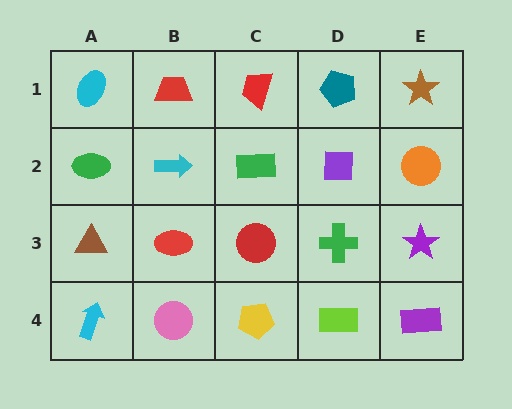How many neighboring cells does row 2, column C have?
4.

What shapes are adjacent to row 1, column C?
A green rectangle (row 2, column C), a red trapezoid (row 1, column B), a teal pentagon (row 1, column D).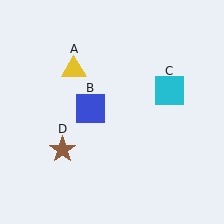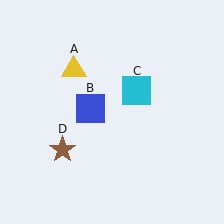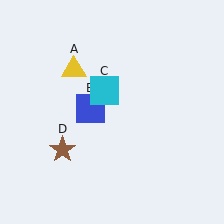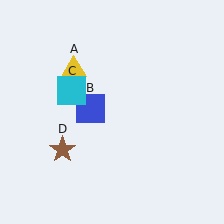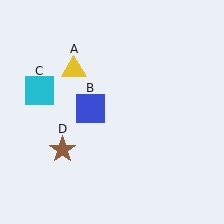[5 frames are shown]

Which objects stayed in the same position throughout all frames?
Yellow triangle (object A) and blue square (object B) and brown star (object D) remained stationary.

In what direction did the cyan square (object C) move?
The cyan square (object C) moved left.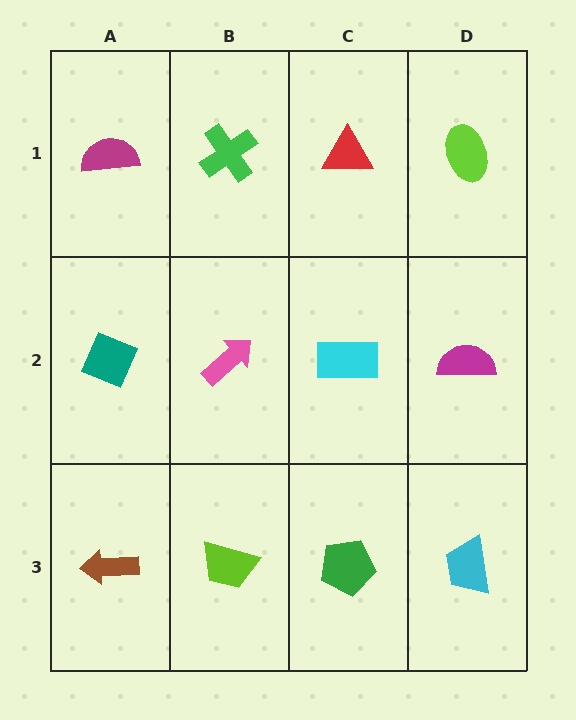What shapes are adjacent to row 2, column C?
A red triangle (row 1, column C), a green pentagon (row 3, column C), a pink arrow (row 2, column B), a magenta semicircle (row 2, column D).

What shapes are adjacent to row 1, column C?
A cyan rectangle (row 2, column C), a green cross (row 1, column B), a lime ellipse (row 1, column D).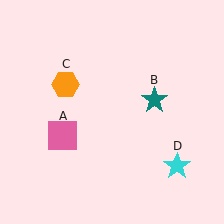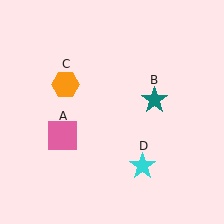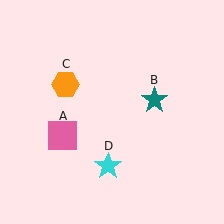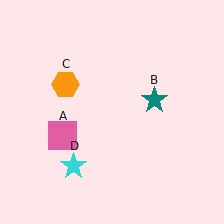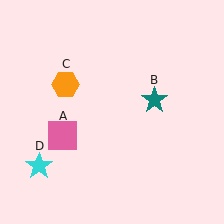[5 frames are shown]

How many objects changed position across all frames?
1 object changed position: cyan star (object D).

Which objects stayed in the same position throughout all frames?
Pink square (object A) and teal star (object B) and orange hexagon (object C) remained stationary.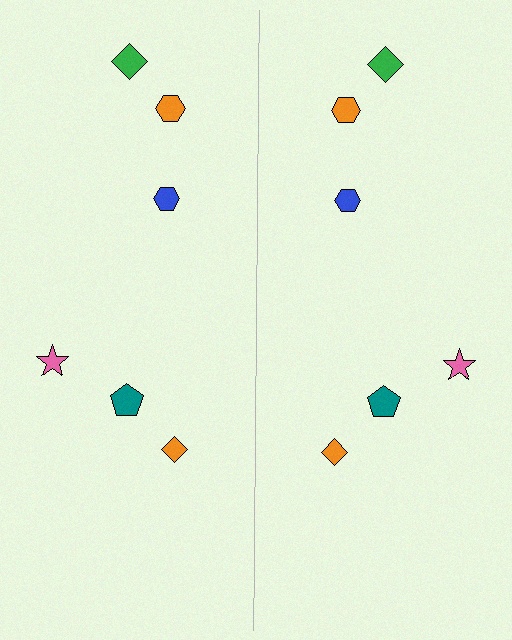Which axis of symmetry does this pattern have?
The pattern has a vertical axis of symmetry running through the center of the image.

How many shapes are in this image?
There are 12 shapes in this image.